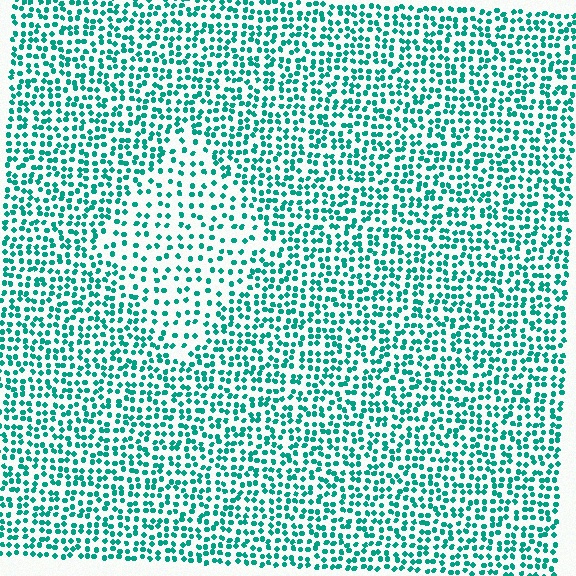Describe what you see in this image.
The image contains small teal elements arranged at two different densities. A diamond-shaped region is visible where the elements are less densely packed than the surrounding area.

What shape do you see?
I see a diamond.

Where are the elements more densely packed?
The elements are more densely packed outside the diamond boundary.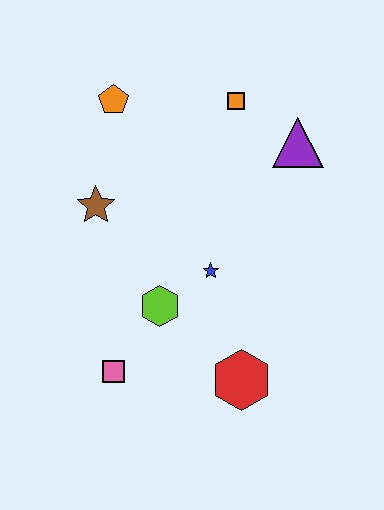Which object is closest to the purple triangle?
The orange square is closest to the purple triangle.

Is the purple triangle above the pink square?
Yes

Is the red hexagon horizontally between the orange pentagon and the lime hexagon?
No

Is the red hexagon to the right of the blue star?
Yes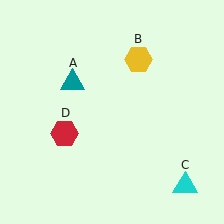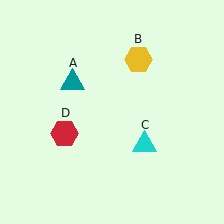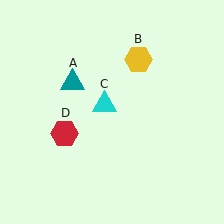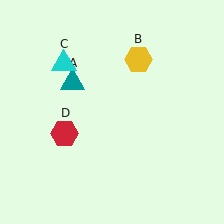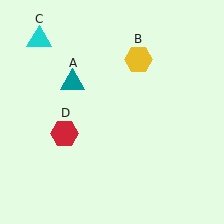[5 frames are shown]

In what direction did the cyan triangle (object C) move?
The cyan triangle (object C) moved up and to the left.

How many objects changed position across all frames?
1 object changed position: cyan triangle (object C).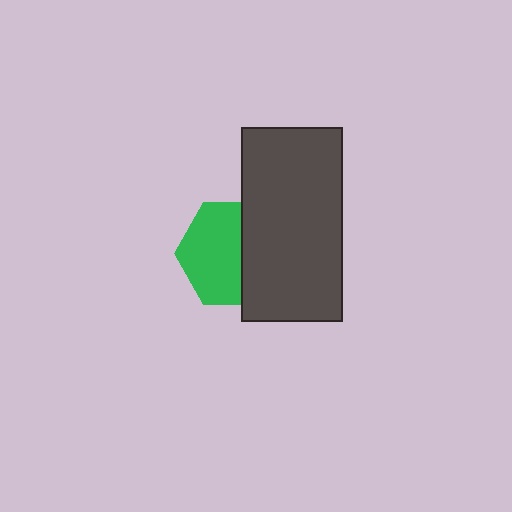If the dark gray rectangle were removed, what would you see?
You would see the complete green hexagon.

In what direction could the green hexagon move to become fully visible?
The green hexagon could move left. That would shift it out from behind the dark gray rectangle entirely.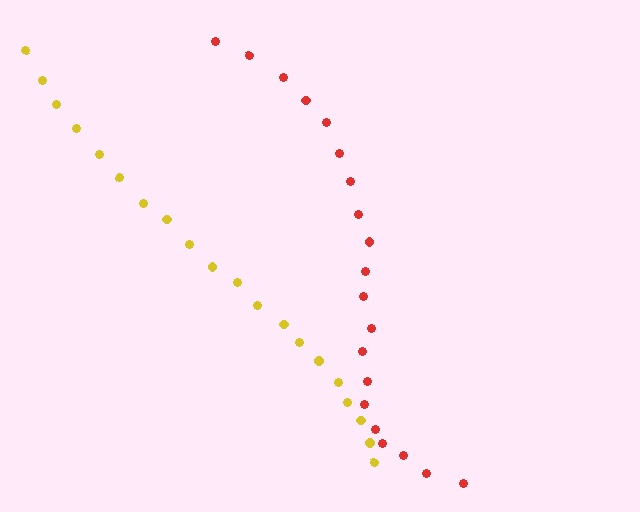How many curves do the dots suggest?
There are 2 distinct paths.